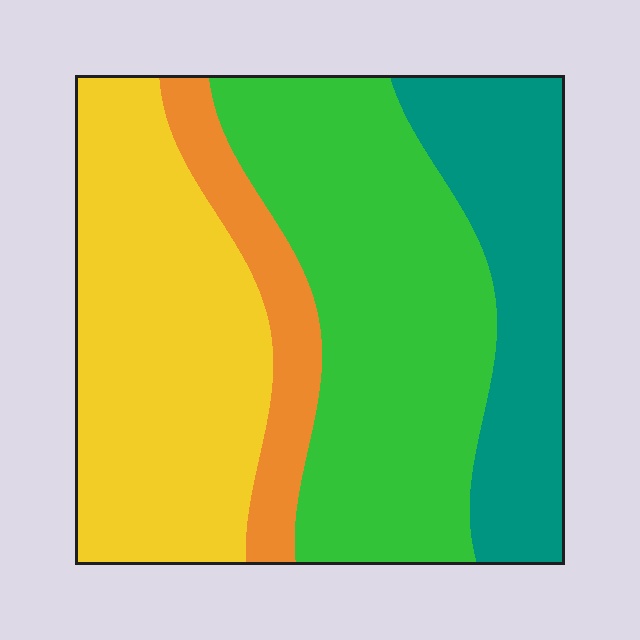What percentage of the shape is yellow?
Yellow takes up about one third (1/3) of the shape.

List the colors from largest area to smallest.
From largest to smallest: green, yellow, teal, orange.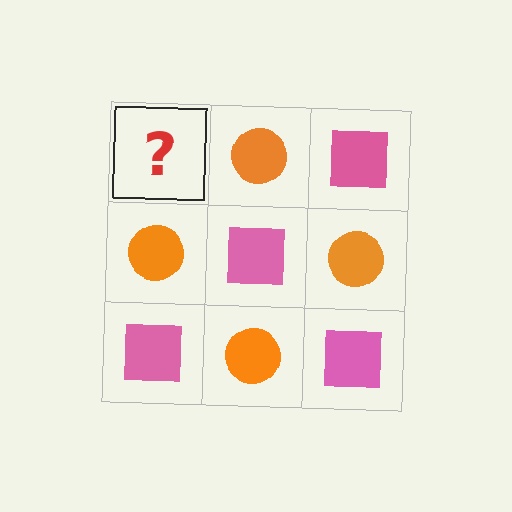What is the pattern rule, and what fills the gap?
The rule is that it alternates pink square and orange circle in a checkerboard pattern. The gap should be filled with a pink square.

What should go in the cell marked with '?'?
The missing cell should contain a pink square.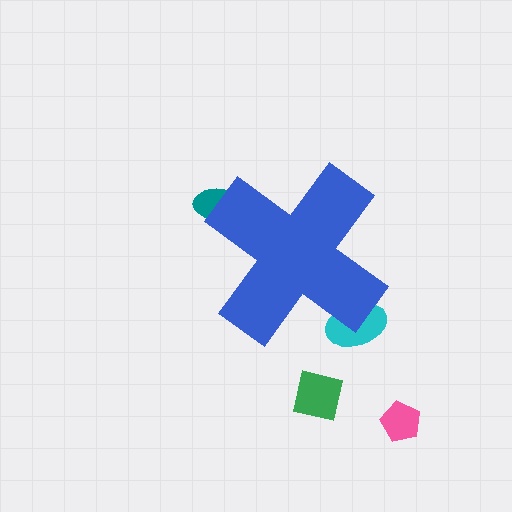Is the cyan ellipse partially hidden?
Yes, the cyan ellipse is partially hidden behind the blue cross.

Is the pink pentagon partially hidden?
No, the pink pentagon is fully visible.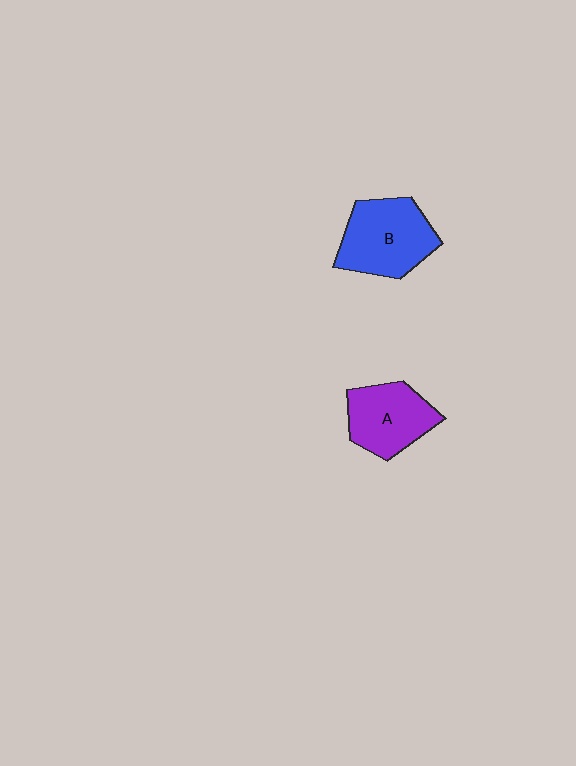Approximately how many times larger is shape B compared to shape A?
Approximately 1.2 times.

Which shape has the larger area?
Shape B (blue).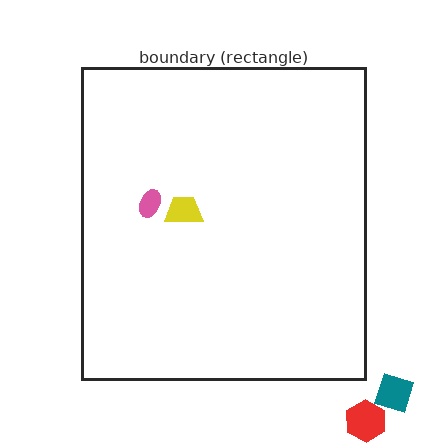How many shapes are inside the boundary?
2 inside, 2 outside.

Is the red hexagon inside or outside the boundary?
Outside.